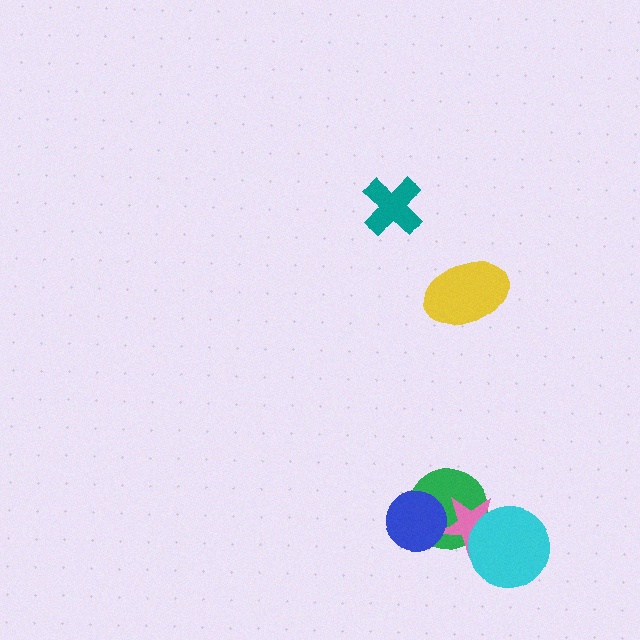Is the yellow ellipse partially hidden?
No, no other shape covers it.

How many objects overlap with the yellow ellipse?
0 objects overlap with the yellow ellipse.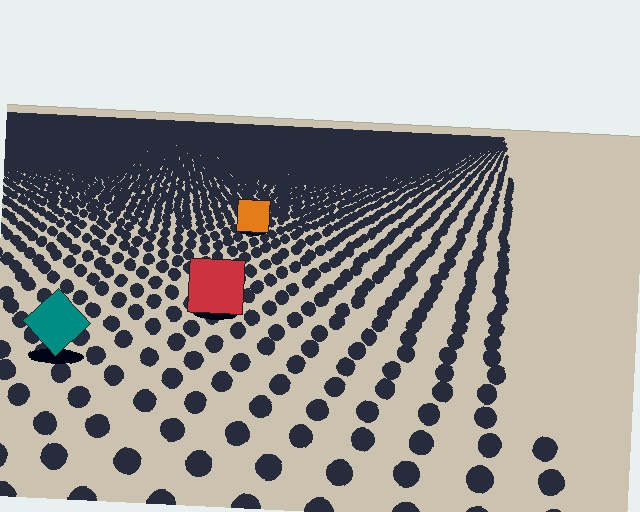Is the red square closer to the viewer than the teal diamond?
No. The teal diamond is closer — you can tell from the texture gradient: the ground texture is coarser near it.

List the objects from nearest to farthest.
From nearest to farthest: the teal diamond, the red square, the orange square.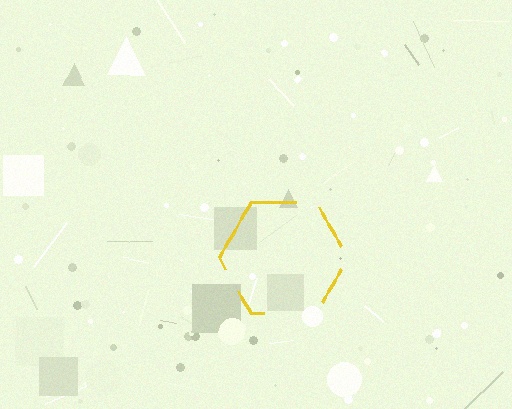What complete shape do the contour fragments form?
The contour fragments form a hexagon.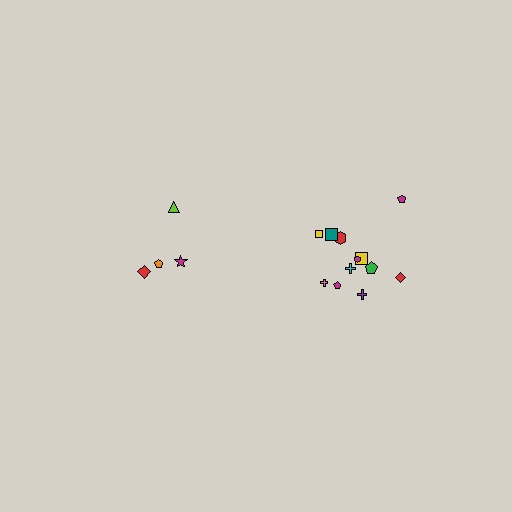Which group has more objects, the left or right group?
The right group.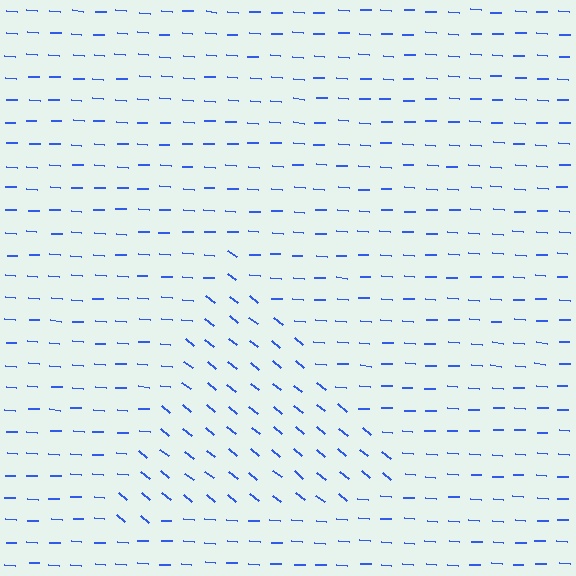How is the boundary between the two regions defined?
The boundary is defined purely by a change in line orientation (approximately 36 degrees difference). All lines are the same color and thickness.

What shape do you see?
I see a triangle.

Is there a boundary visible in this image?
Yes, there is a texture boundary formed by a change in line orientation.